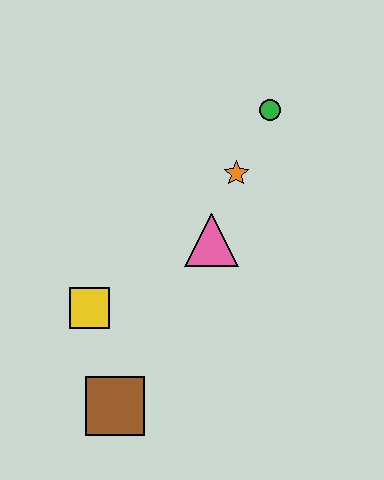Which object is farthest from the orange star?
The brown square is farthest from the orange star.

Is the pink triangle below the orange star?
Yes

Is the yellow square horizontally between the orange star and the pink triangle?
No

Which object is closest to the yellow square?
The brown square is closest to the yellow square.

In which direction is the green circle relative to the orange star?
The green circle is above the orange star.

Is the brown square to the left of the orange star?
Yes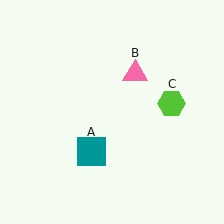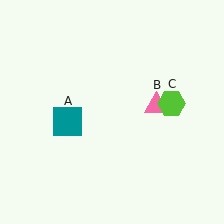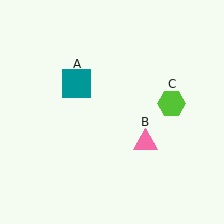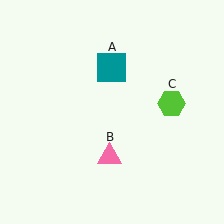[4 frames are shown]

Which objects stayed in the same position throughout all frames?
Lime hexagon (object C) remained stationary.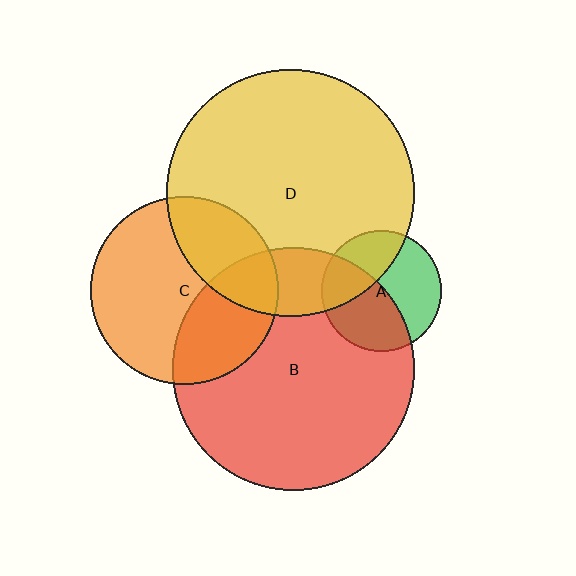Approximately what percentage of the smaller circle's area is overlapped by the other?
Approximately 35%.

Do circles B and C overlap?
Yes.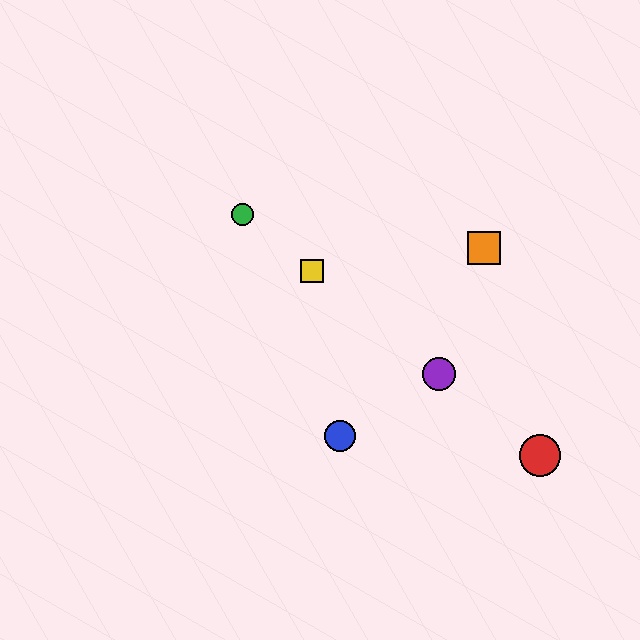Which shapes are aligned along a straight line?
The red circle, the green circle, the yellow square, the purple circle are aligned along a straight line.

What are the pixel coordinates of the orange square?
The orange square is at (484, 248).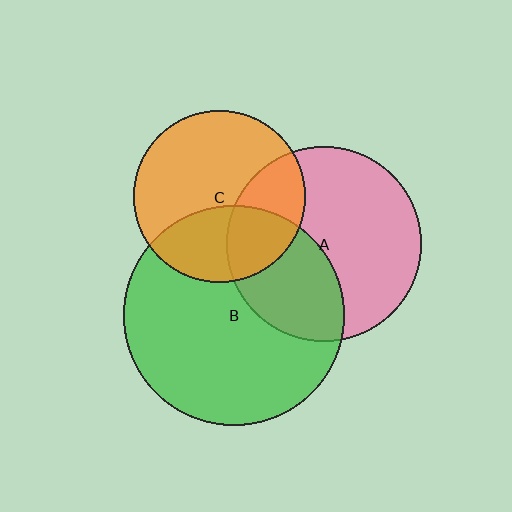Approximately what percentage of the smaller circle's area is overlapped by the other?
Approximately 35%.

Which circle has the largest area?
Circle B (green).